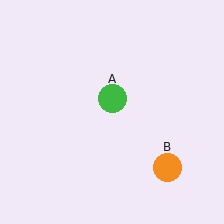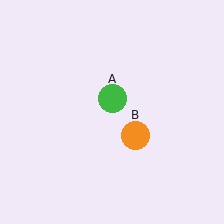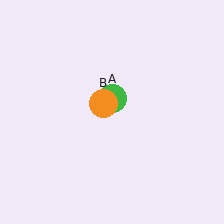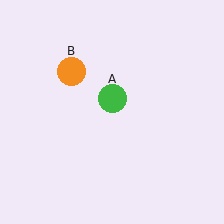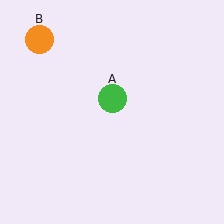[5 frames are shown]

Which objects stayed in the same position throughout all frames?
Green circle (object A) remained stationary.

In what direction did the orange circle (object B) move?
The orange circle (object B) moved up and to the left.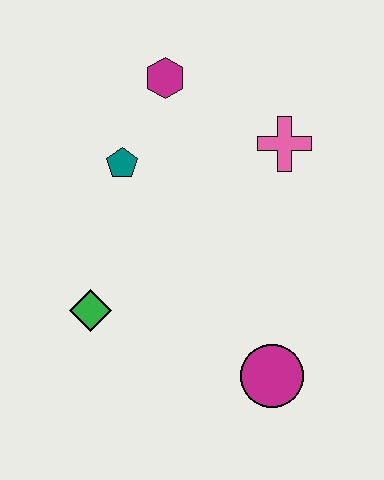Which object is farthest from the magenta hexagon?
The magenta circle is farthest from the magenta hexagon.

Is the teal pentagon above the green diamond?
Yes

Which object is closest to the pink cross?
The magenta hexagon is closest to the pink cross.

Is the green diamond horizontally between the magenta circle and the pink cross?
No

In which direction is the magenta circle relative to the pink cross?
The magenta circle is below the pink cross.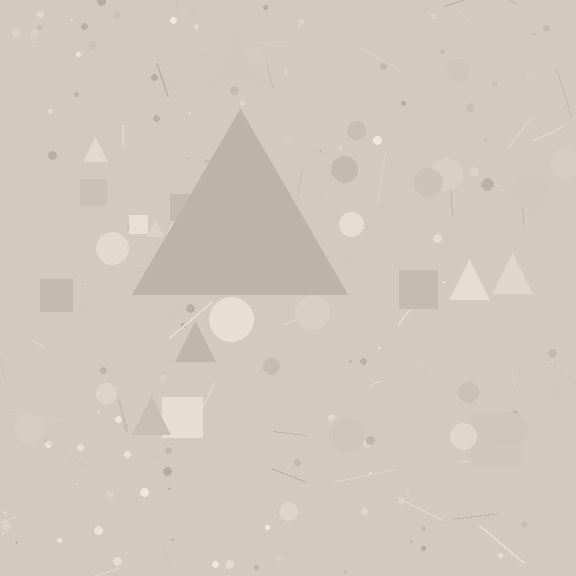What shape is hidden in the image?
A triangle is hidden in the image.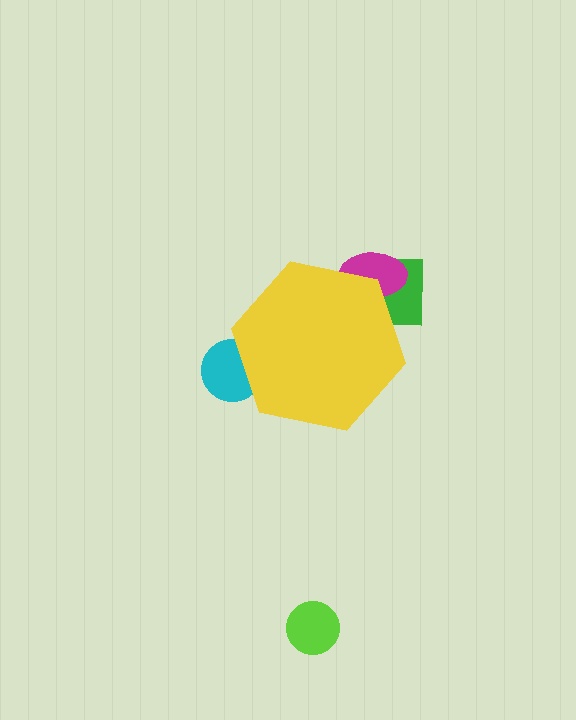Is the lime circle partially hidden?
No, the lime circle is fully visible.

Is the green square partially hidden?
Yes, the green square is partially hidden behind the yellow hexagon.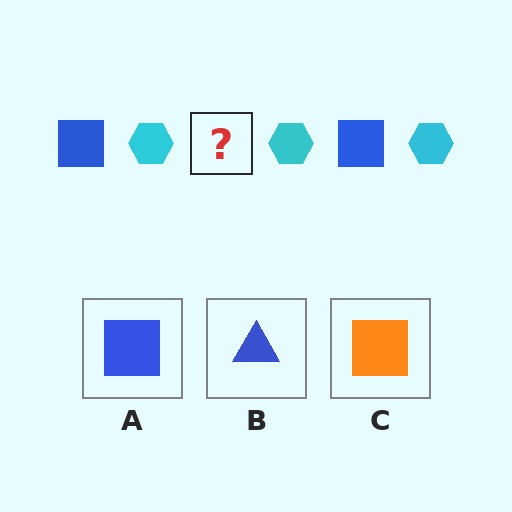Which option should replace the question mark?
Option A.